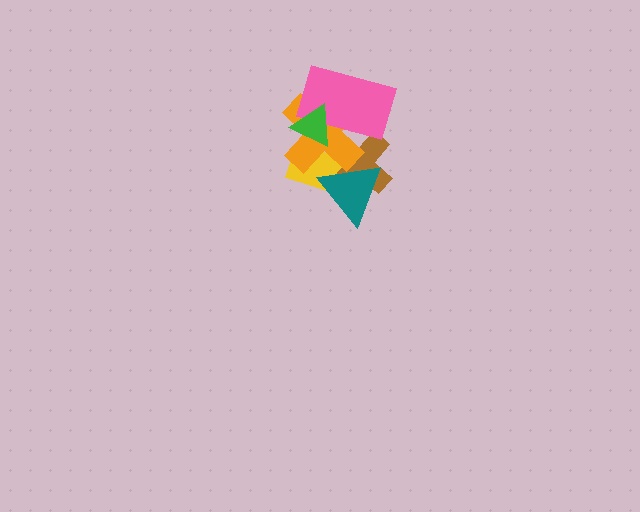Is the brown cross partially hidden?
Yes, it is partially covered by another shape.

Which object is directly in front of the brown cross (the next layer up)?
The orange cross is directly in front of the brown cross.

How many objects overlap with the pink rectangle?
3 objects overlap with the pink rectangle.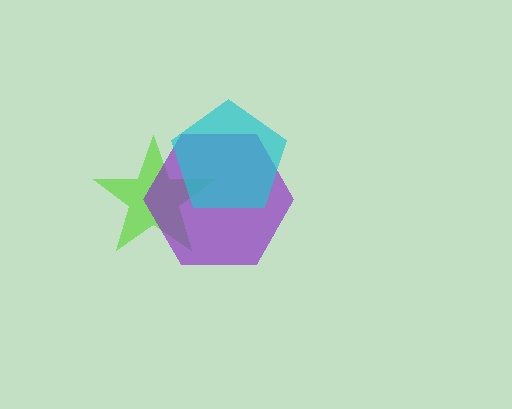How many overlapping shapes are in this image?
There are 3 overlapping shapes in the image.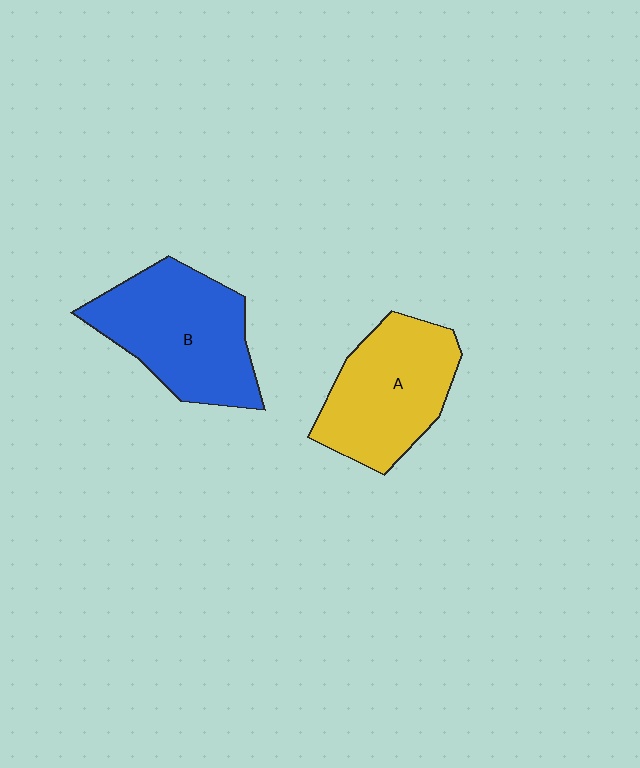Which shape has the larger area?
Shape B (blue).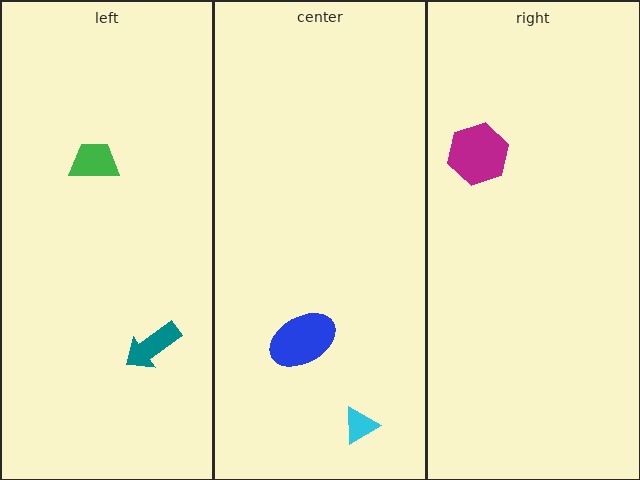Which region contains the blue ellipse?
The center region.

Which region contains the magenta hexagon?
The right region.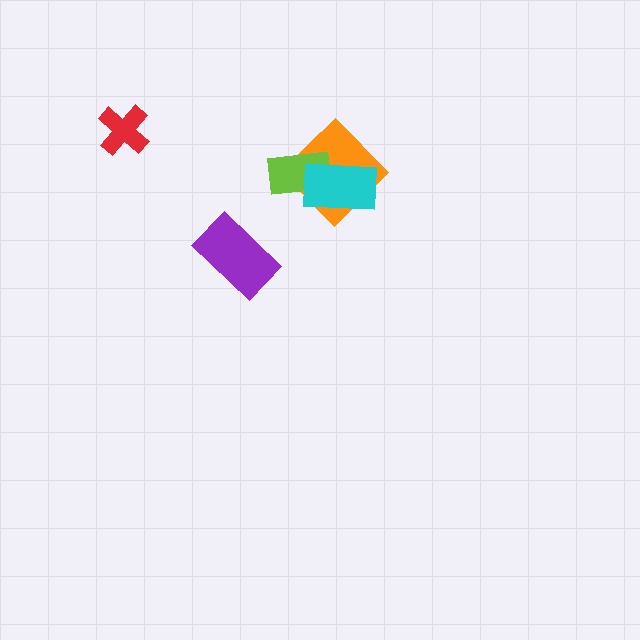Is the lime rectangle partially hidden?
Yes, it is partially covered by another shape.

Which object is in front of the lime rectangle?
The cyan rectangle is in front of the lime rectangle.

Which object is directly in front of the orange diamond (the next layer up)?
The lime rectangle is directly in front of the orange diamond.